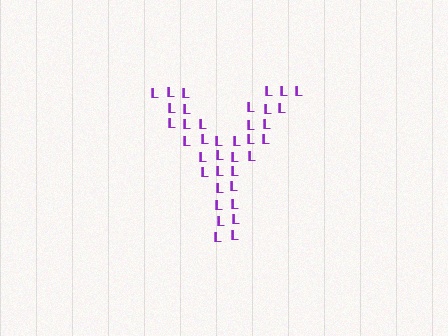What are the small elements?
The small elements are letter L's.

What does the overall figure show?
The overall figure shows the letter Y.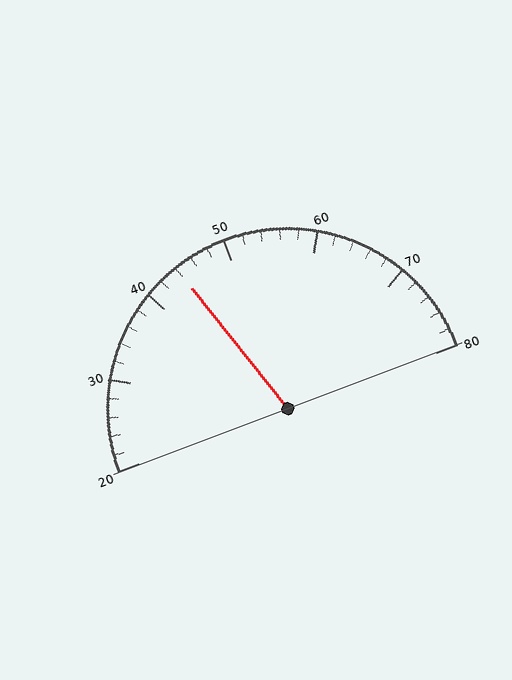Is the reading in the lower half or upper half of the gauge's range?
The reading is in the lower half of the range (20 to 80).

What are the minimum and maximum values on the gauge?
The gauge ranges from 20 to 80.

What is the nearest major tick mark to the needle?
The nearest major tick mark is 40.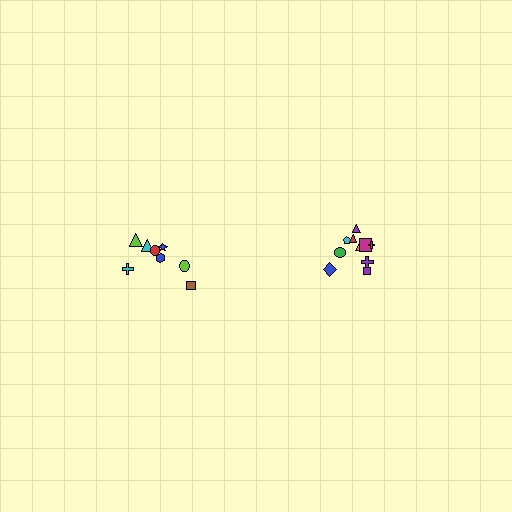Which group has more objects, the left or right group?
The right group.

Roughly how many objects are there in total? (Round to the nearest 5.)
Roughly 20 objects in total.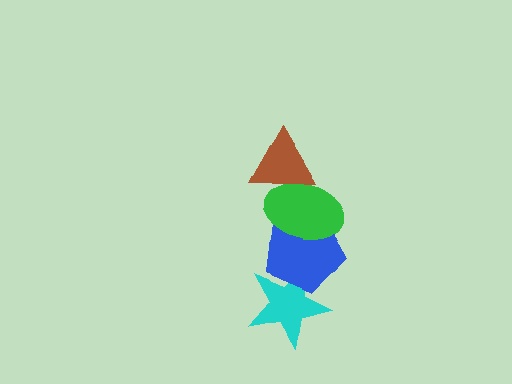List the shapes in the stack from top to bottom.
From top to bottom: the brown triangle, the green ellipse, the blue pentagon, the cyan star.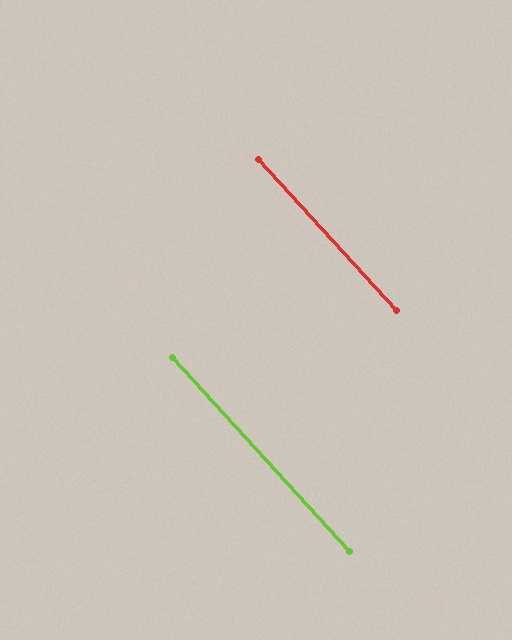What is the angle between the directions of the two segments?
Approximately 0 degrees.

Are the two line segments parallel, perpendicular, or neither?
Parallel — their directions differ by only 0.0°.